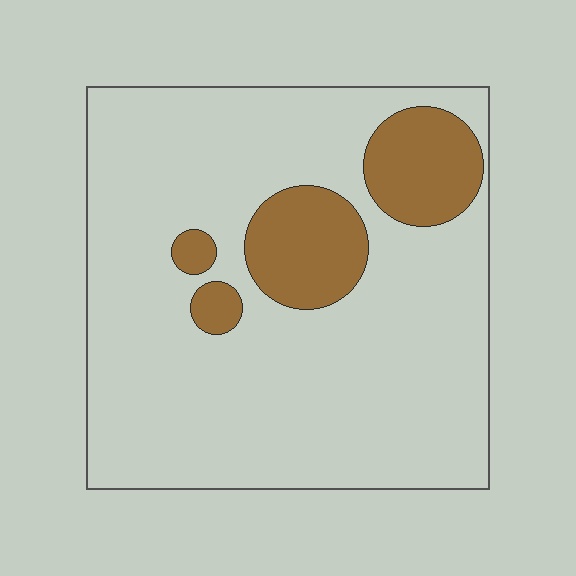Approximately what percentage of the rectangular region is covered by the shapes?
Approximately 15%.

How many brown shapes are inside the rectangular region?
4.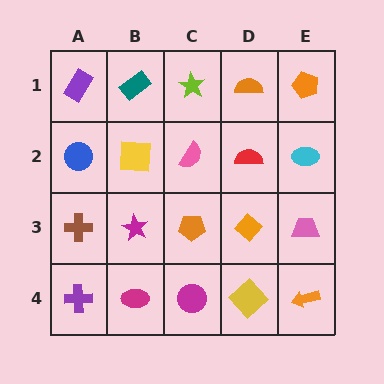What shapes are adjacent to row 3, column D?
A red semicircle (row 2, column D), a yellow diamond (row 4, column D), an orange pentagon (row 3, column C), a pink trapezoid (row 3, column E).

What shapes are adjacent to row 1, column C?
A pink semicircle (row 2, column C), a teal rectangle (row 1, column B), an orange semicircle (row 1, column D).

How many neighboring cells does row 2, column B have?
4.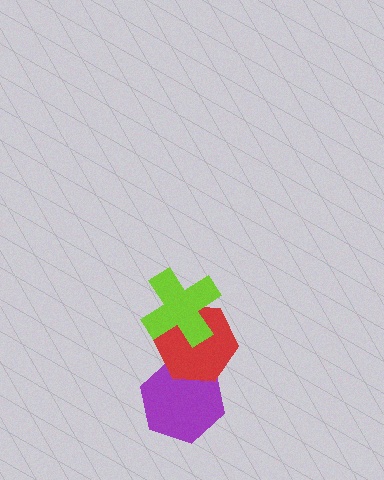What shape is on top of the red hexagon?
The lime cross is on top of the red hexagon.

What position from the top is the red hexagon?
The red hexagon is 2nd from the top.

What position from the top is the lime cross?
The lime cross is 1st from the top.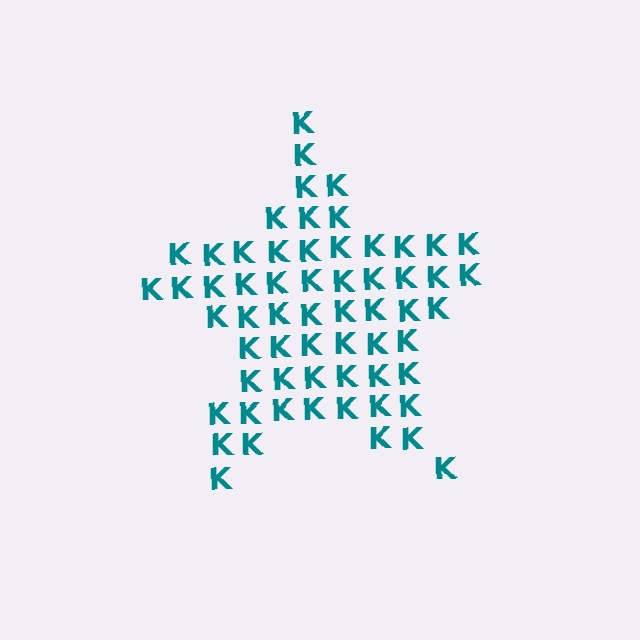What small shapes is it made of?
It is made of small letter K's.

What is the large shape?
The large shape is a star.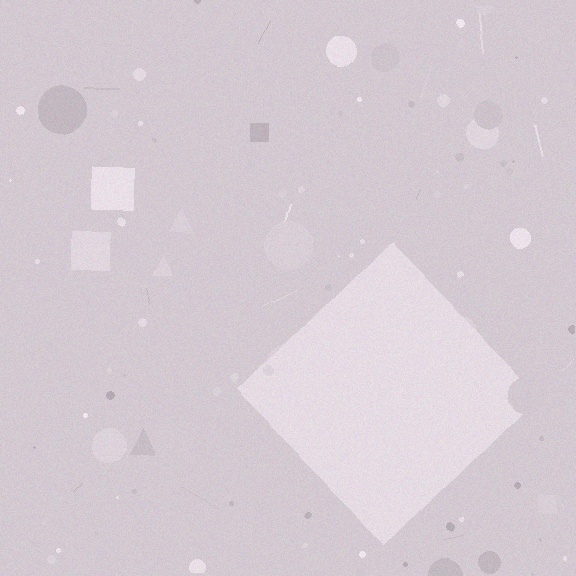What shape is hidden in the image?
A diamond is hidden in the image.